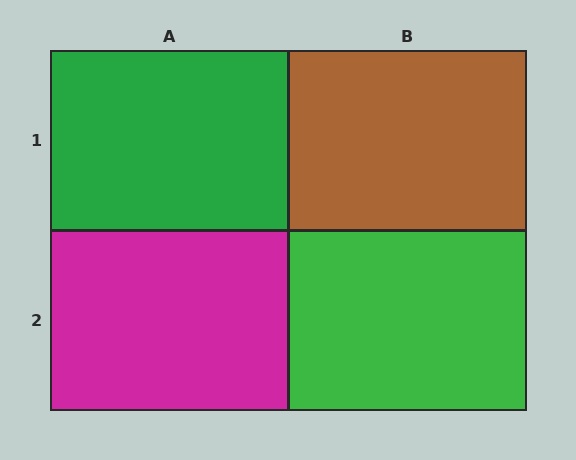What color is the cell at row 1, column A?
Green.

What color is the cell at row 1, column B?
Brown.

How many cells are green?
2 cells are green.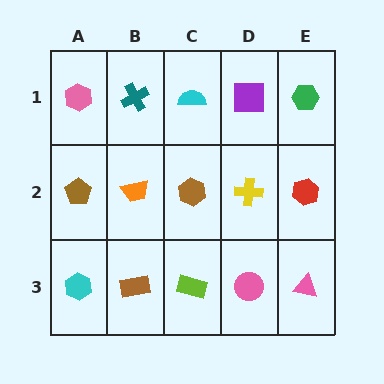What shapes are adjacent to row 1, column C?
A brown hexagon (row 2, column C), a teal cross (row 1, column B), a purple square (row 1, column D).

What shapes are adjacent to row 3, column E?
A red hexagon (row 2, column E), a pink circle (row 3, column D).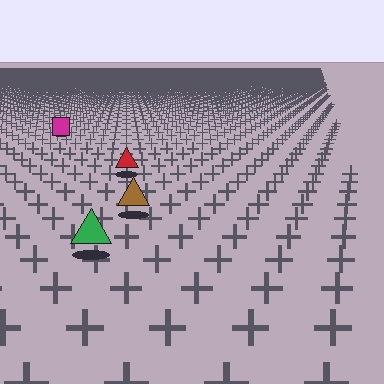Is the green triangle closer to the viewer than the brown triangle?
Yes. The green triangle is closer — you can tell from the texture gradient: the ground texture is coarser near it.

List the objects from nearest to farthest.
From nearest to farthest: the green triangle, the brown triangle, the red triangle, the magenta square.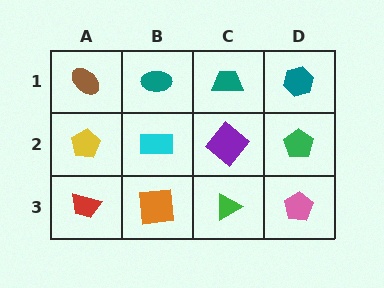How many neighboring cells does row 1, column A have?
2.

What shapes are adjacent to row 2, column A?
A brown ellipse (row 1, column A), a red trapezoid (row 3, column A), a cyan rectangle (row 2, column B).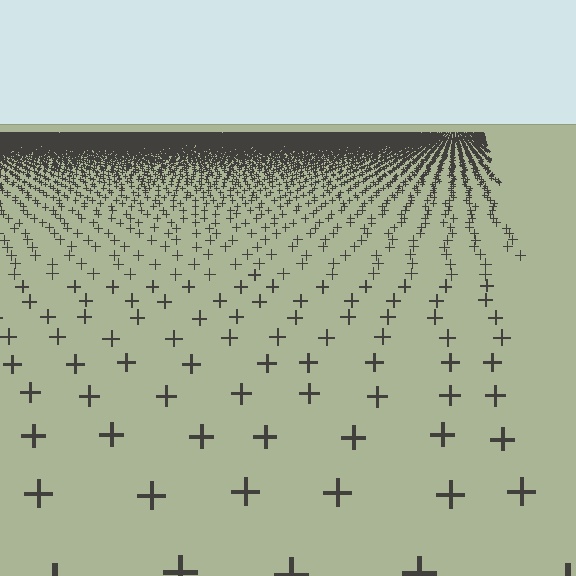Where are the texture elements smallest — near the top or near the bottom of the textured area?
Near the top.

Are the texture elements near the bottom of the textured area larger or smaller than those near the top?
Larger. Near the bottom, elements are closer to the viewer and appear at a bigger on-screen size.